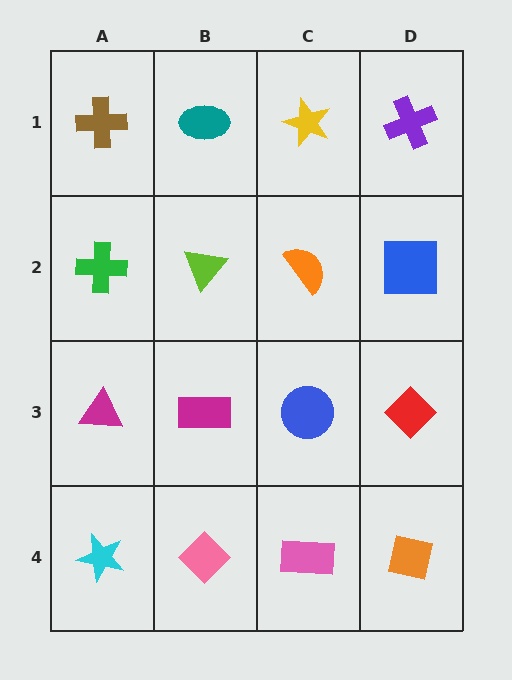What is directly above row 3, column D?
A blue square.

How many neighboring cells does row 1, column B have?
3.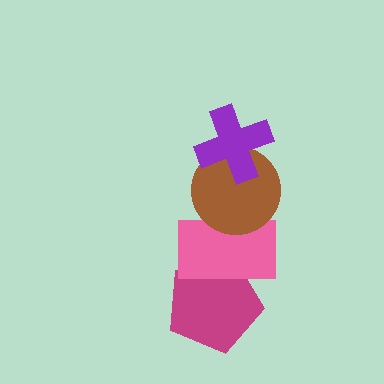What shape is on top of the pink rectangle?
The brown circle is on top of the pink rectangle.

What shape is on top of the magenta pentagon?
The pink rectangle is on top of the magenta pentagon.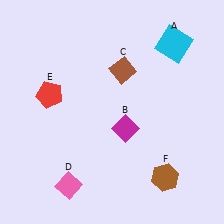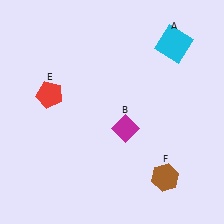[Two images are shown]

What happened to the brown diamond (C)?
The brown diamond (C) was removed in Image 2. It was in the top-right area of Image 1.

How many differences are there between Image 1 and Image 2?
There are 2 differences between the two images.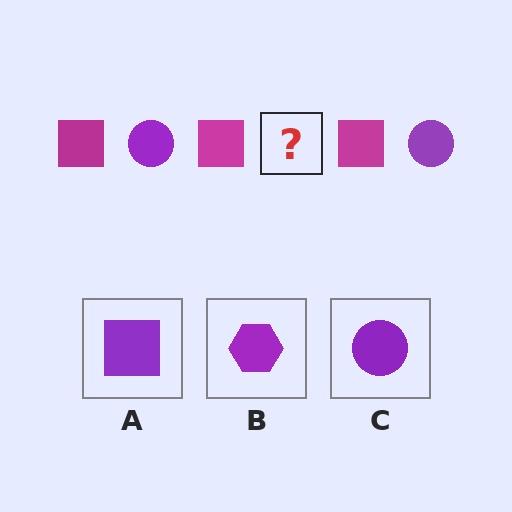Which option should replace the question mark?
Option C.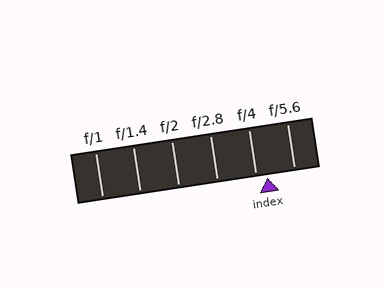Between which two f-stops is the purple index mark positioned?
The index mark is between f/4 and f/5.6.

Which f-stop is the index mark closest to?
The index mark is closest to f/4.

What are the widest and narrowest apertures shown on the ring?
The widest aperture shown is f/1 and the narrowest is f/5.6.